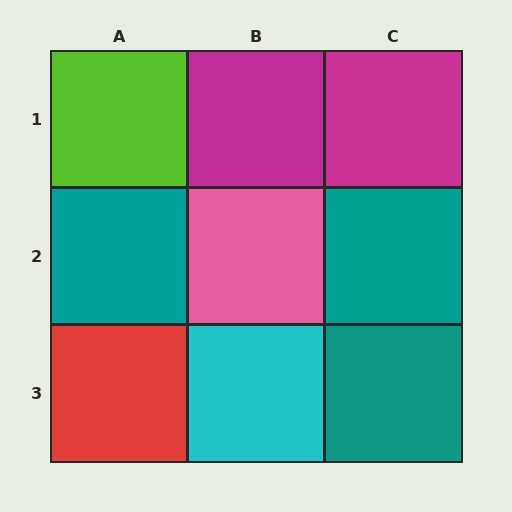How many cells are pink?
1 cell is pink.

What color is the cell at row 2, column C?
Teal.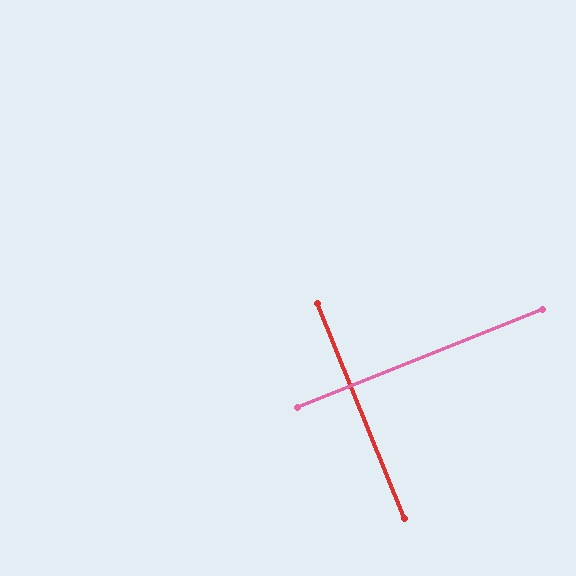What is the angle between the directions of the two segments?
Approximately 90 degrees.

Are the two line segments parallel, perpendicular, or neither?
Perpendicular — they meet at approximately 90°.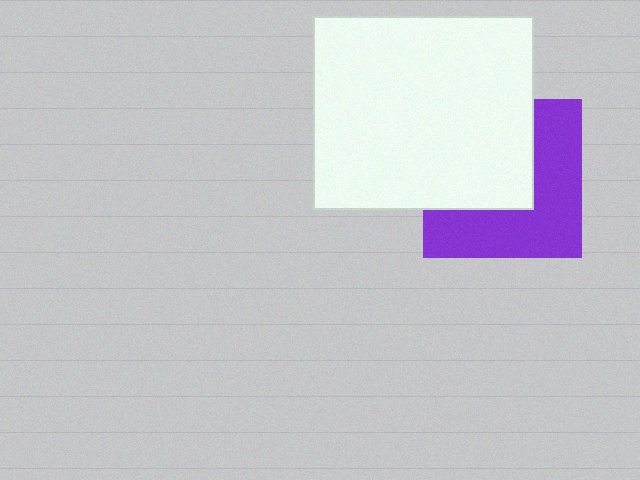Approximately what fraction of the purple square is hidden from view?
Roughly 48% of the purple square is hidden behind the white rectangle.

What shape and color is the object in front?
The object in front is a white rectangle.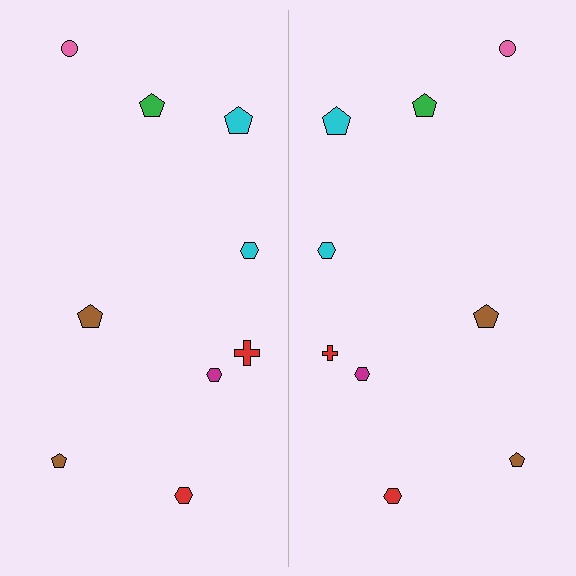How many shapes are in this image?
There are 18 shapes in this image.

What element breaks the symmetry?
The red cross on the right side has a different size than its mirror counterpart.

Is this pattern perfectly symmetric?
No, the pattern is not perfectly symmetric. The red cross on the right side has a different size than its mirror counterpart.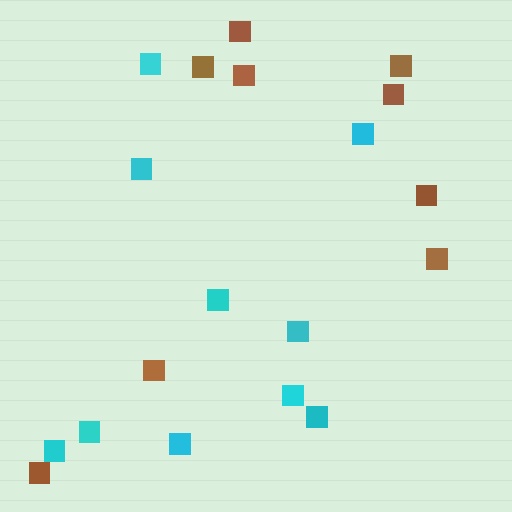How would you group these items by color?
There are 2 groups: one group of cyan squares (10) and one group of brown squares (9).